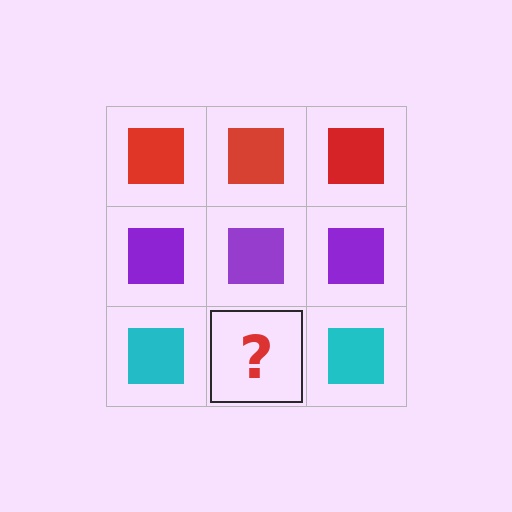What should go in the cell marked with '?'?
The missing cell should contain a cyan square.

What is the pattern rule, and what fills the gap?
The rule is that each row has a consistent color. The gap should be filled with a cyan square.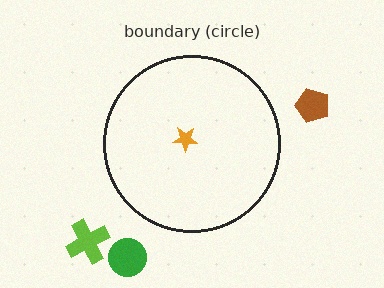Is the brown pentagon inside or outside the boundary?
Outside.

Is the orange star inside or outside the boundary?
Inside.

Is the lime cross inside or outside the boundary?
Outside.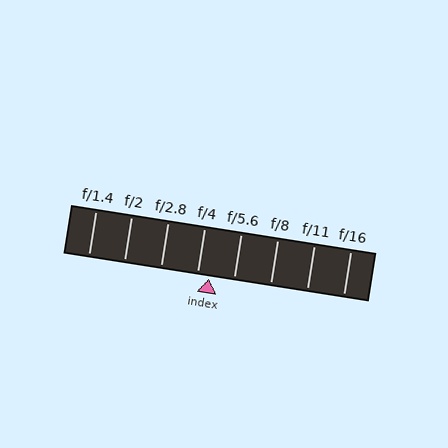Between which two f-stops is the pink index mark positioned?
The index mark is between f/4 and f/5.6.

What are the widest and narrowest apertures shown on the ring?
The widest aperture shown is f/1.4 and the narrowest is f/16.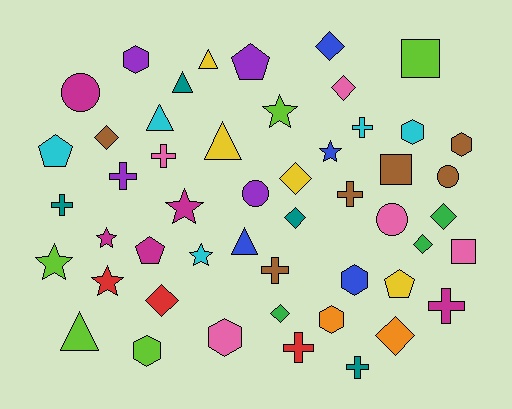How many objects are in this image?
There are 50 objects.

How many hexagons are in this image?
There are 7 hexagons.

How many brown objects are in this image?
There are 6 brown objects.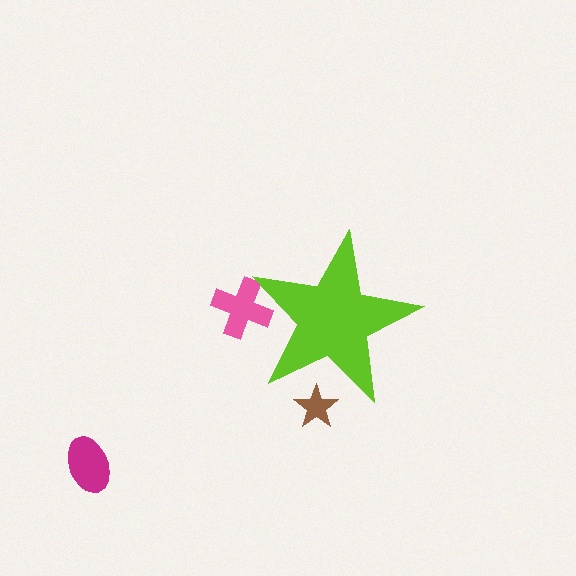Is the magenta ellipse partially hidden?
No, the magenta ellipse is fully visible.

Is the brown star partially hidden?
Yes, the brown star is partially hidden behind the lime star.